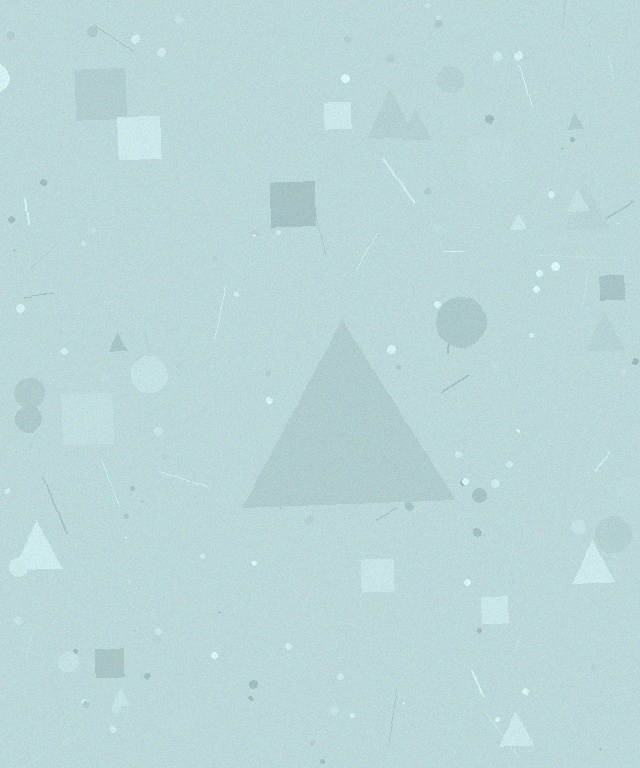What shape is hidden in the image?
A triangle is hidden in the image.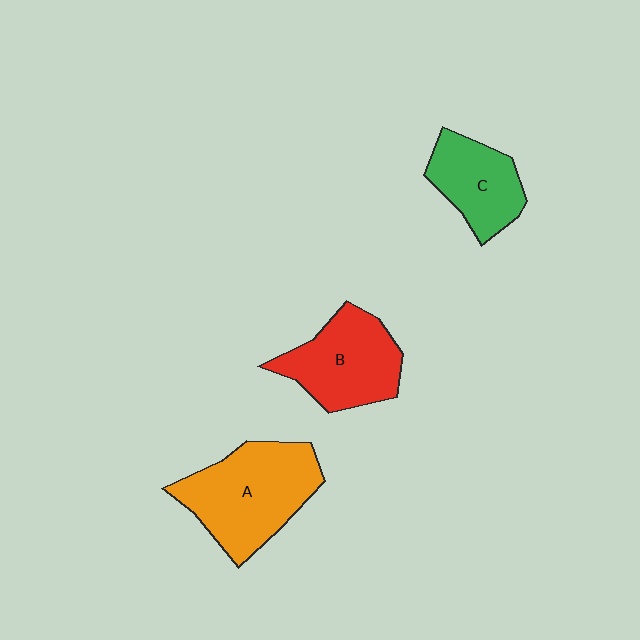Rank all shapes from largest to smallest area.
From largest to smallest: A (orange), B (red), C (green).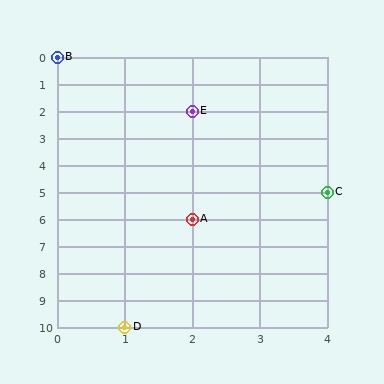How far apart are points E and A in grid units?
Points E and A are 4 rows apart.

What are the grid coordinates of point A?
Point A is at grid coordinates (2, 6).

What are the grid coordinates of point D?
Point D is at grid coordinates (1, 10).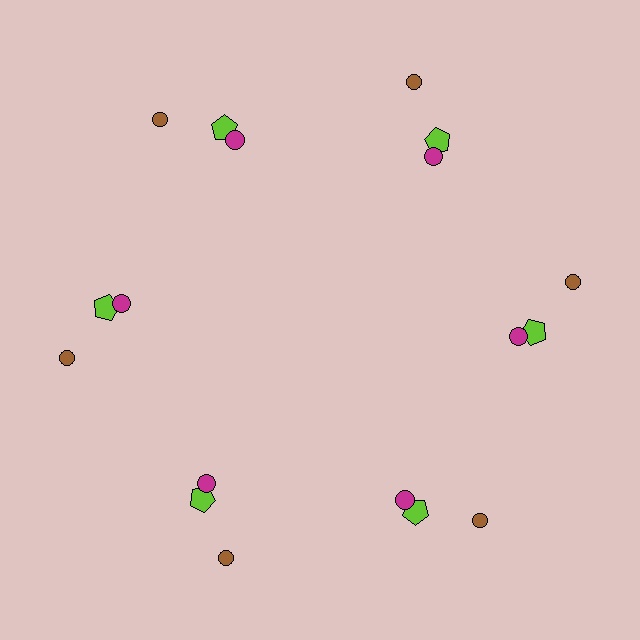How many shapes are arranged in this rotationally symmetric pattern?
There are 18 shapes, arranged in 6 groups of 3.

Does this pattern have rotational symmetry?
Yes, this pattern has 6-fold rotational symmetry. It looks the same after rotating 60 degrees around the center.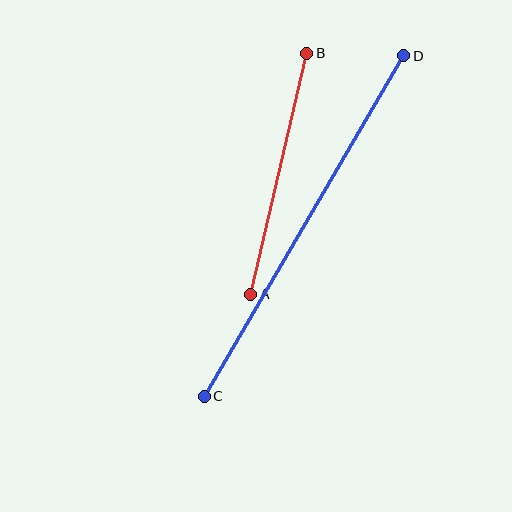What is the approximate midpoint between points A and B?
The midpoint is at approximately (279, 174) pixels.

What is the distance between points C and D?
The distance is approximately 395 pixels.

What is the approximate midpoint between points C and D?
The midpoint is at approximately (304, 226) pixels.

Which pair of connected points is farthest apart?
Points C and D are farthest apart.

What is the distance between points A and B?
The distance is approximately 248 pixels.